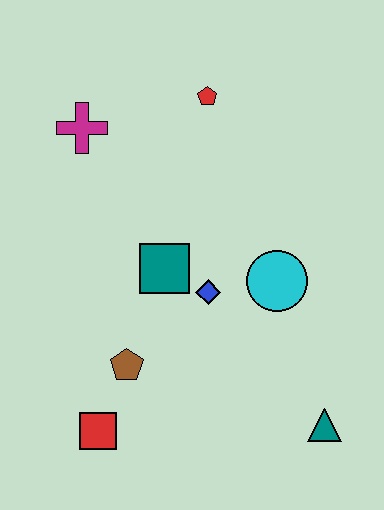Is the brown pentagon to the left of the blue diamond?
Yes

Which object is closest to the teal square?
The blue diamond is closest to the teal square.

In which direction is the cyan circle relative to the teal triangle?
The cyan circle is above the teal triangle.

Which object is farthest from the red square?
The red pentagon is farthest from the red square.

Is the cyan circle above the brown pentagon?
Yes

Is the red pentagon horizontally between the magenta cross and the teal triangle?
Yes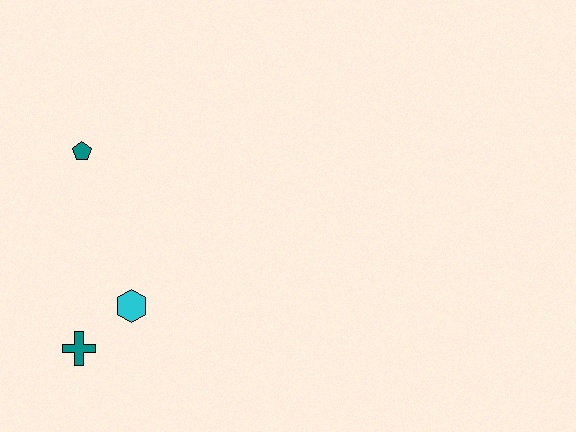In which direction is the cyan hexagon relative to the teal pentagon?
The cyan hexagon is below the teal pentagon.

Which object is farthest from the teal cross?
The teal pentagon is farthest from the teal cross.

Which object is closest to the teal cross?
The cyan hexagon is closest to the teal cross.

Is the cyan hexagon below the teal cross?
No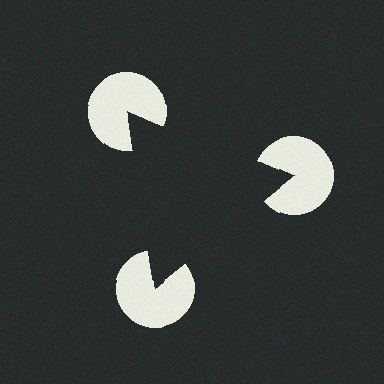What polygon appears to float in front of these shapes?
An illusory triangle — its edges are inferred from the aligned wedge cuts in the pac-man discs, not physically drawn.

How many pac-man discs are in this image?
There are 3 — one at each vertex of the illusory triangle.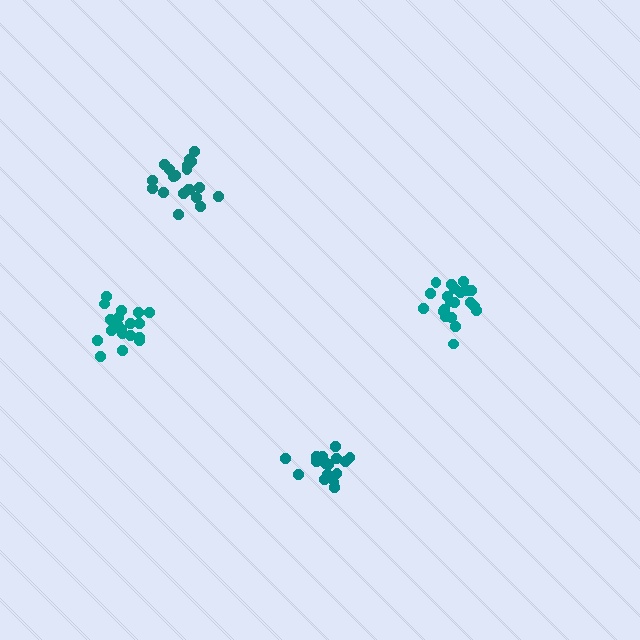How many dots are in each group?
Group 1: 20 dots, Group 2: 21 dots, Group 3: 20 dots, Group 4: 18 dots (79 total).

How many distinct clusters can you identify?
There are 4 distinct clusters.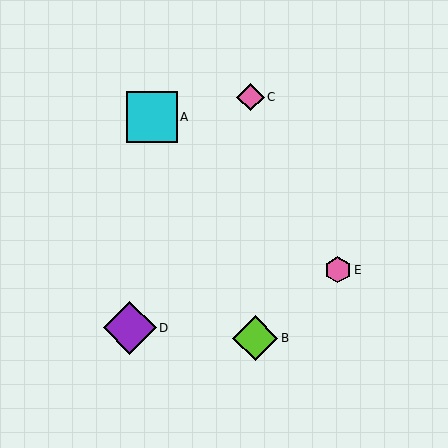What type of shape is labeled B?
Shape B is a lime diamond.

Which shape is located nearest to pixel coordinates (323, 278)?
The pink hexagon (labeled E) at (338, 270) is nearest to that location.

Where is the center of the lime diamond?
The center of the lime diamond is at (255, 338).